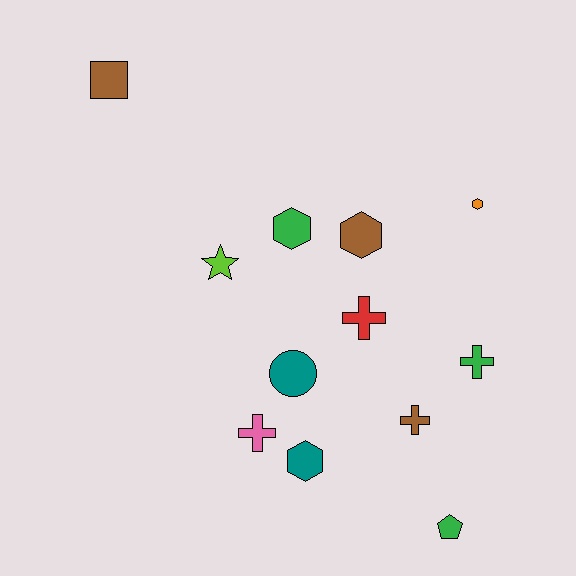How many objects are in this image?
There are 12 objects.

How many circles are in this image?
There is 1 circle.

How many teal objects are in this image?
There are 2 teal objects.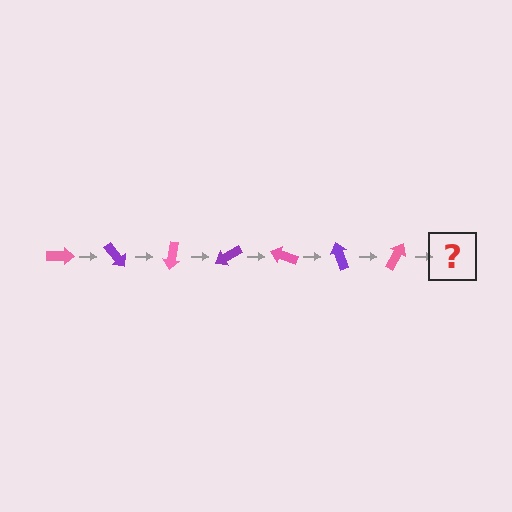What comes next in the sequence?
The next element should be a purple arrow, rotated 350 degrees from the start.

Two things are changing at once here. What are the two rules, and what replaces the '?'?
The two rules are that it rotates 50 degrees each step and the color cycles through pink and purple. The '?' should be a purple arrow, rotated 350 degrees from the start.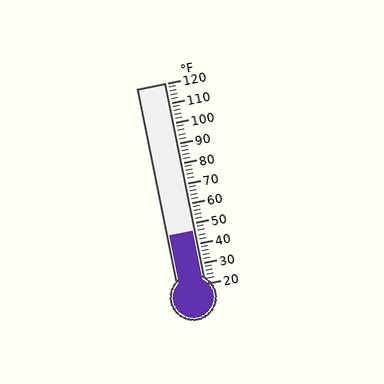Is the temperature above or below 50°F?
The temperature is below 50°F.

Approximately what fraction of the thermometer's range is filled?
The thermometer is filled to approximately 25% of its range.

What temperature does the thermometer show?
The thermometer shows approximately 46°F.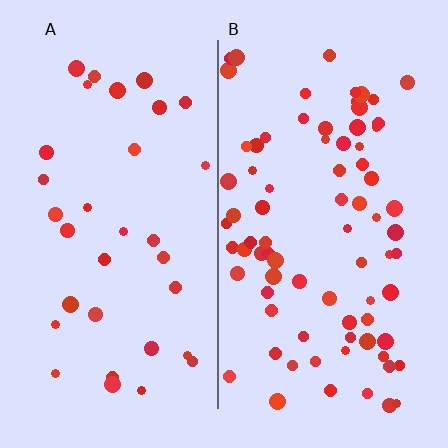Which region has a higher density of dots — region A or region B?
B (the right).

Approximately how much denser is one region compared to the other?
Approximately 2.3× — region B over region A.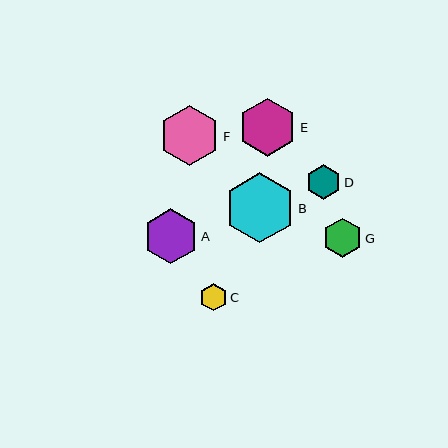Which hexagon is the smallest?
Hexagon C is the smallest with a size of approximately 27 pixels.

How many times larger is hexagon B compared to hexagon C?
Hexagon B is approximately 2.6 times the size of hexagon C.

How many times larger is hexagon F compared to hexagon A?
Hexagon F is approximately 1.1 times the size of hexagon A.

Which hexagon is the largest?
Hexagon B is the largest with a size of approximately 70 pixels.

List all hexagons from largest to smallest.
From largest to smallest: B, F, E, A, G, D, C.